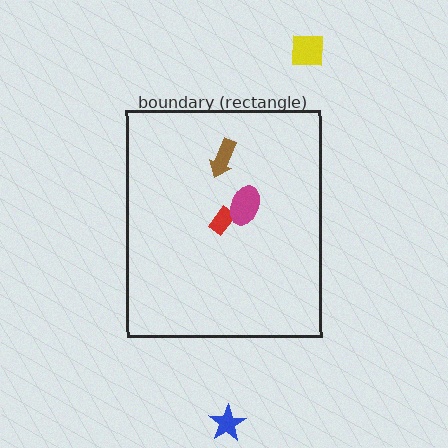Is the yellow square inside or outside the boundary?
Outside.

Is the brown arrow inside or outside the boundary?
Inside.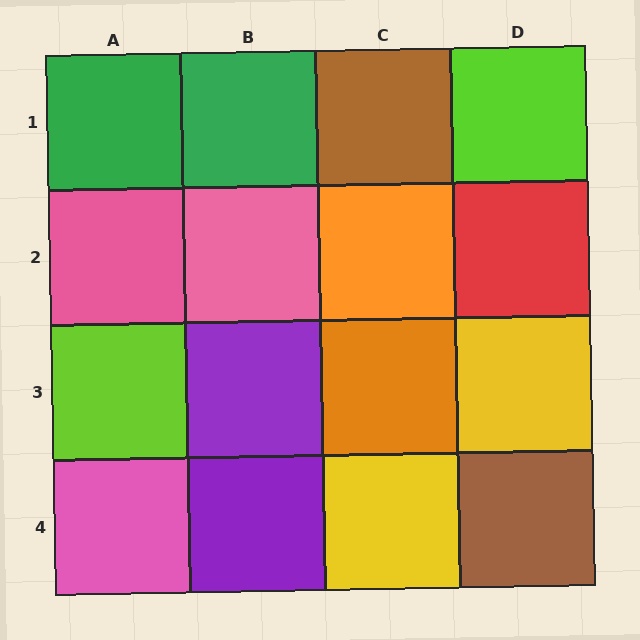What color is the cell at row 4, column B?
Purple.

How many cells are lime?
2 cells are lime.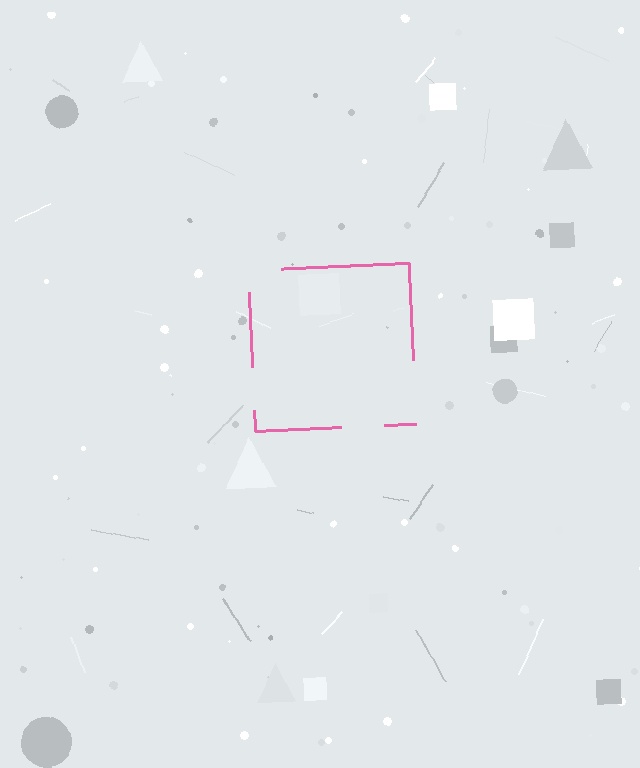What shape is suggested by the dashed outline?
The dashed outline suggests a square.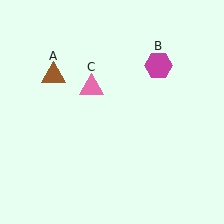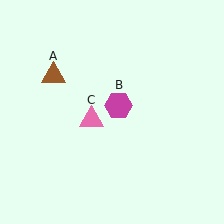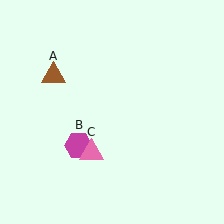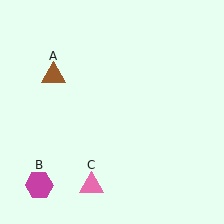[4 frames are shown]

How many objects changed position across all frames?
2 objects changed position: magenta hexagon (object B), pink triangle (object C).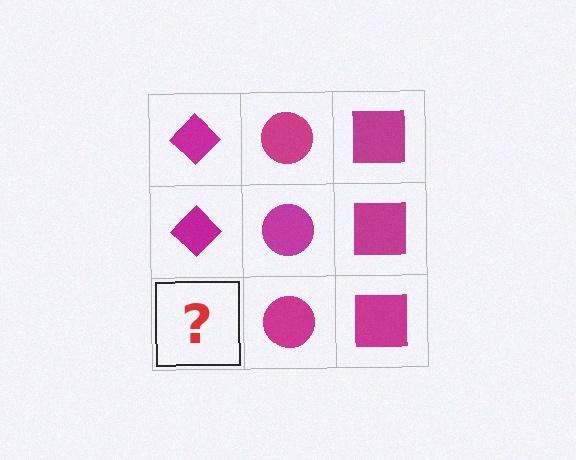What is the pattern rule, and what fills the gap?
The rule is that each column has a consistent shape. The gap should be filled with a magenta diamond.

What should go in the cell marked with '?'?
The missing cell should contain a magenta diamond.